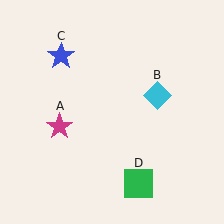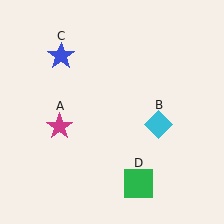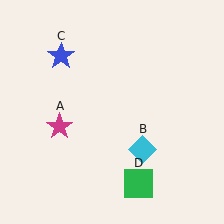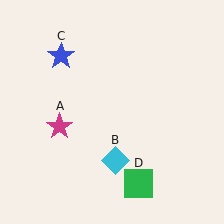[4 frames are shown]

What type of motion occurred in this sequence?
The cyan diamond (object B) rotated clockwise around the center of the scene.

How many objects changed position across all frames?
1 object changed position: cyan diamond (object B).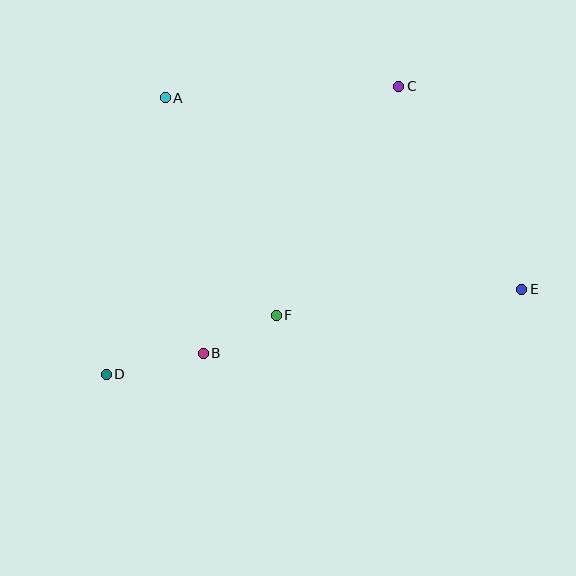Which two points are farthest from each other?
Points D and E are farthest from each other.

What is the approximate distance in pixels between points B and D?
The distance between B and D is approximately 99 pixels.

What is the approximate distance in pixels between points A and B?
The distance between A and B is approximately 258 pixels.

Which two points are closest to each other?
Points B and F are closest to each other.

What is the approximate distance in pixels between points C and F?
The distance between C and F is approximately 260 pixels.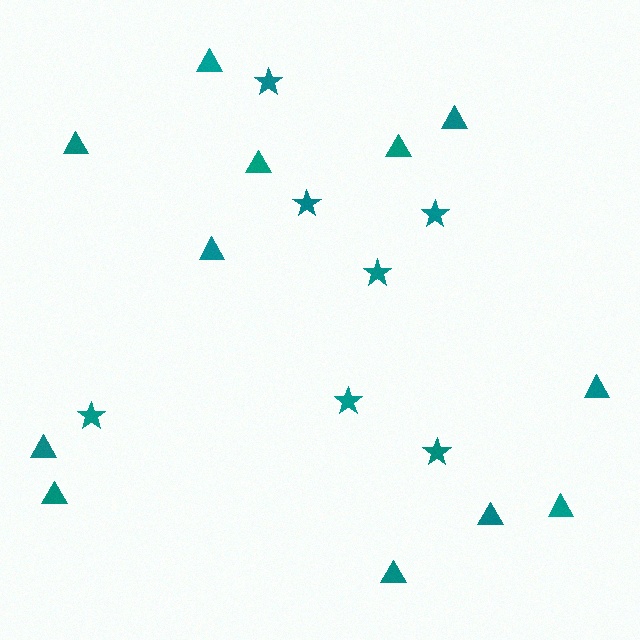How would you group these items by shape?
There are 2 groups: one group of stars (7) and one group of triangles (12).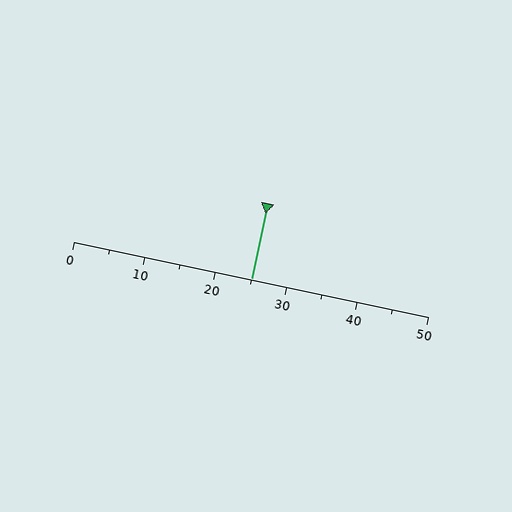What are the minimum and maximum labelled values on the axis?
The axis runs from 0 to 50.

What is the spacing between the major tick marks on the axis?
The major ticks are spaced 10 apart.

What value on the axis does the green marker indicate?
The marker indicates approximately 25.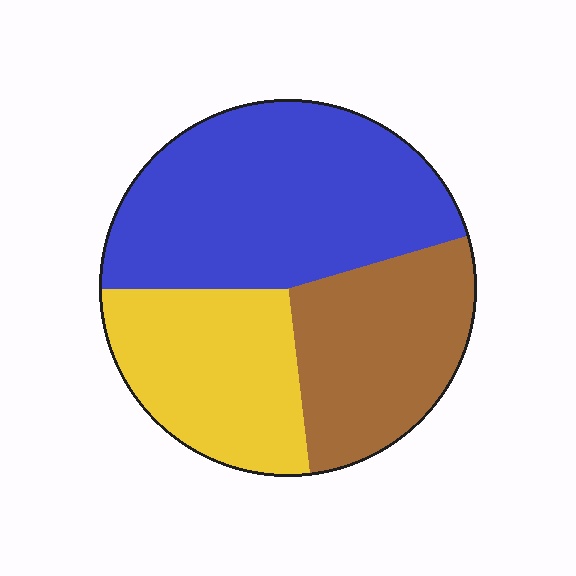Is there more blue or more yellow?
Blue.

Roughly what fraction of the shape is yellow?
Yellow covers around 25% of the shape.